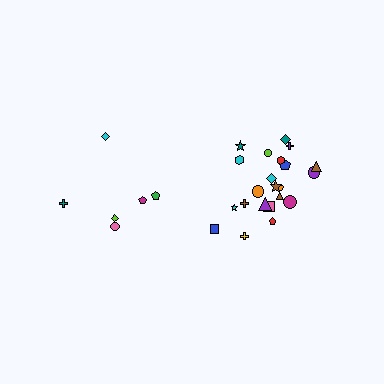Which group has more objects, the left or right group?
The right group.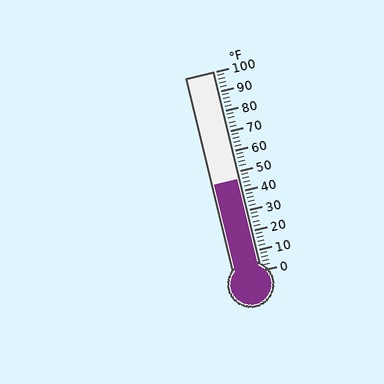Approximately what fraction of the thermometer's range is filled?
The thermometer is filled to approximately 45% of its range.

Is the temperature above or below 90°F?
The temperature is below 90°F.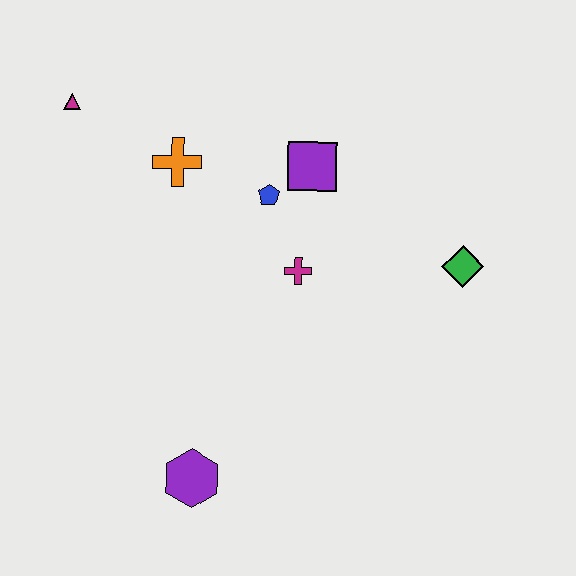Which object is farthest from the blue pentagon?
The purple hexagon is farthest from the blue pentagon.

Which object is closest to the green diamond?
The magenta cross is closest to the green diamond.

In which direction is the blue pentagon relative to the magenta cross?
The blue pentagon is above the magenta cross.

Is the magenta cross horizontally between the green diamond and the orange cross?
Yes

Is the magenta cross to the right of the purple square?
No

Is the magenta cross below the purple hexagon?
No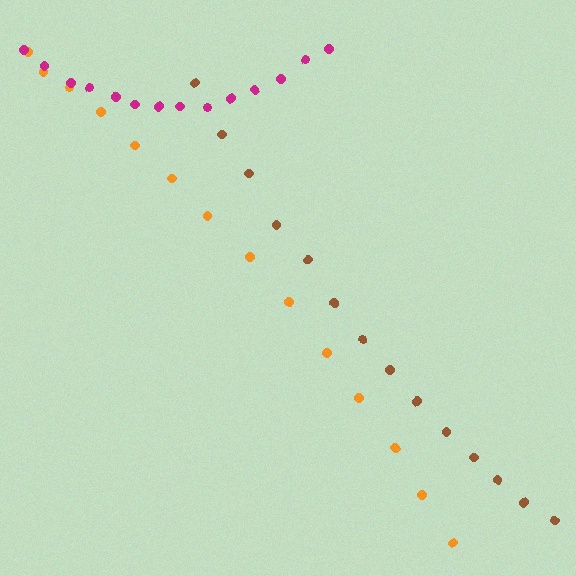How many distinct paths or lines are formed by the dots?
There are 3 distinct paths.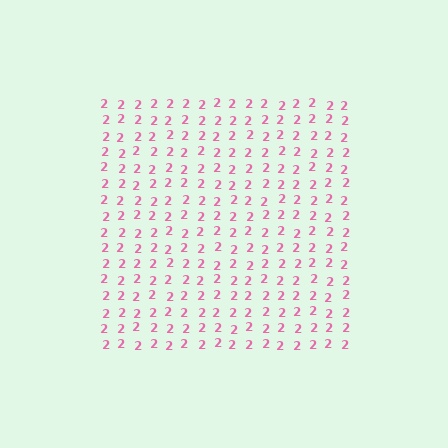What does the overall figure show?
The overall figure shows a square.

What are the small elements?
The small elements are digit 2's.